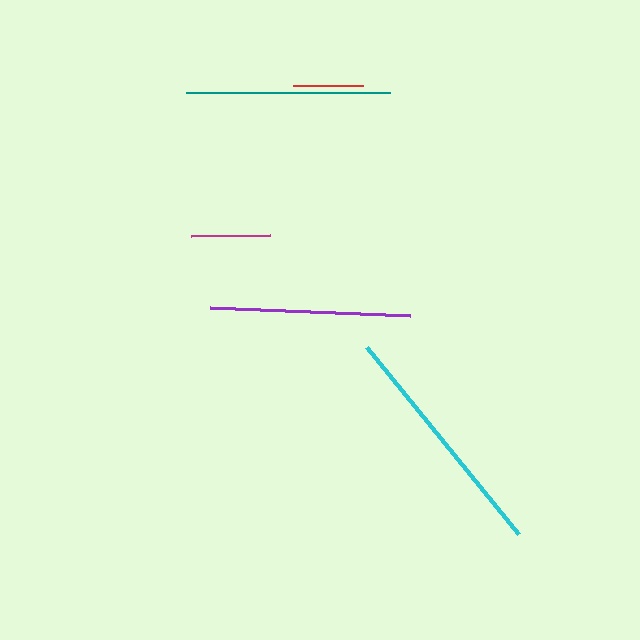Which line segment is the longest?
The cyan line is the longest at approximately 241 pixels.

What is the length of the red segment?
The red segment is approximately 69 pixels long.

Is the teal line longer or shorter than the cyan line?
The cyan line is longer than the teal line.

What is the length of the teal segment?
The teal segment is approximately 205 pixels long.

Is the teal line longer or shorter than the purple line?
The teal line is longer than the purple line.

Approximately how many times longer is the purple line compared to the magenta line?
The purple line is approximately 2.6 times the length of the magenta line.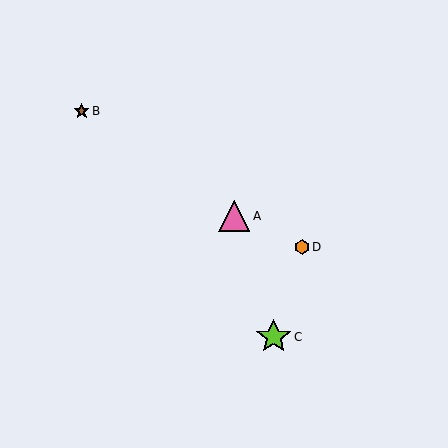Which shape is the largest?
The lime star (labeled C) is the largest.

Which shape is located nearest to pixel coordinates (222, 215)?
The pink triangle (labeled A) at (234, 216) is nearest to that location.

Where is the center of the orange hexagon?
The center of the orange hexagon is at (302, 247).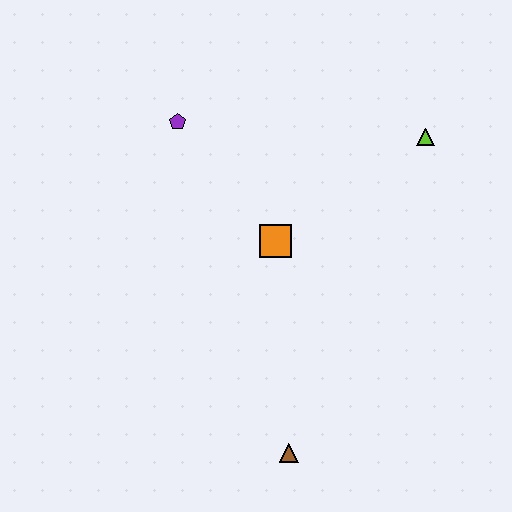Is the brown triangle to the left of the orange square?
No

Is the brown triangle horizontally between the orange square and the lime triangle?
Yes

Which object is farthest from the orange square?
The brown triangle is farthest from the orange square.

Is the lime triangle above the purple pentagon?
No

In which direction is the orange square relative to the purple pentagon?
The orange square is below the purple pentagon.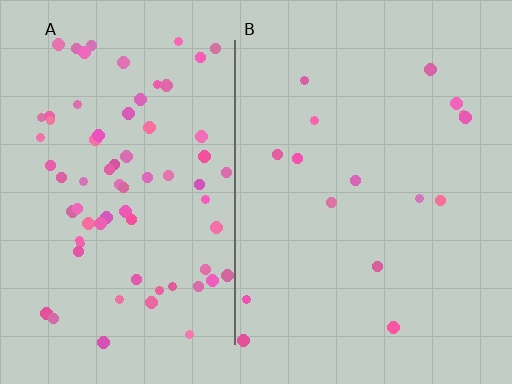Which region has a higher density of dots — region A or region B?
A (the left).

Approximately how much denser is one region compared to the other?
Approximately 4.5× — region A over region B.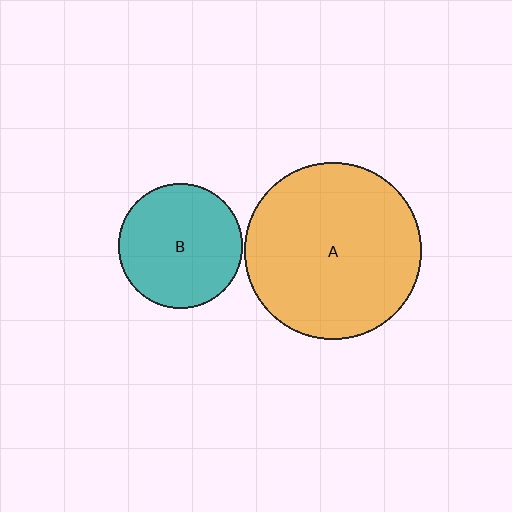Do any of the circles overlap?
No, none of the circles overlap.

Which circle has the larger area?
Circle A (orange).